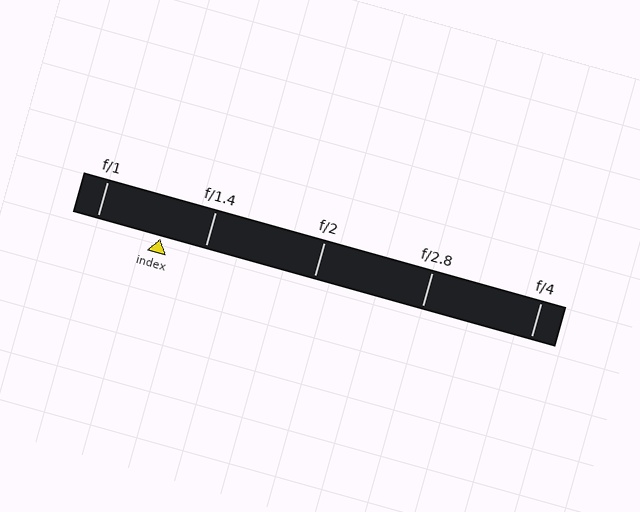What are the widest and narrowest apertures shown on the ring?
The widest aperture shown is f/1 and the narrowest is f/4.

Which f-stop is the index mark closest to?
The index mark is closest to f/1.4.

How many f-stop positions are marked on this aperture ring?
There are 5 f-stop positions marked.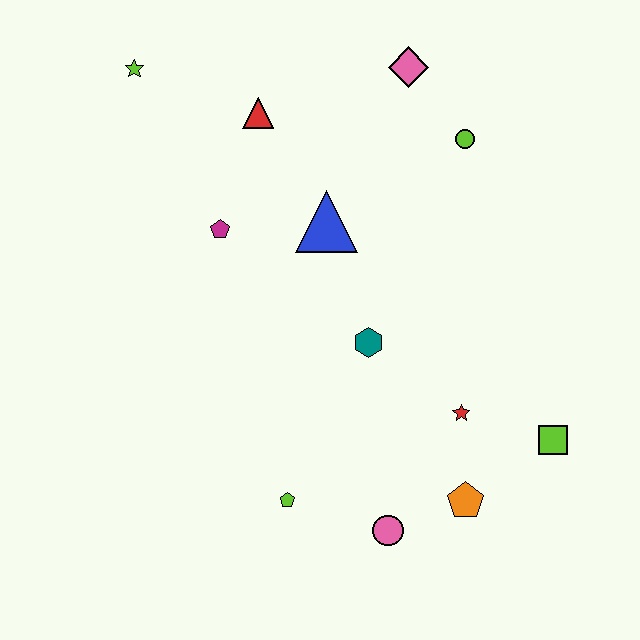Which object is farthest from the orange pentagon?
The lime star is farthest from the orange pentagon.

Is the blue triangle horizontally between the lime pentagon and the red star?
Yes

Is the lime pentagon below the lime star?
Yes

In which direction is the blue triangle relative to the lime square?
The blue triangle is to the left of the lime square.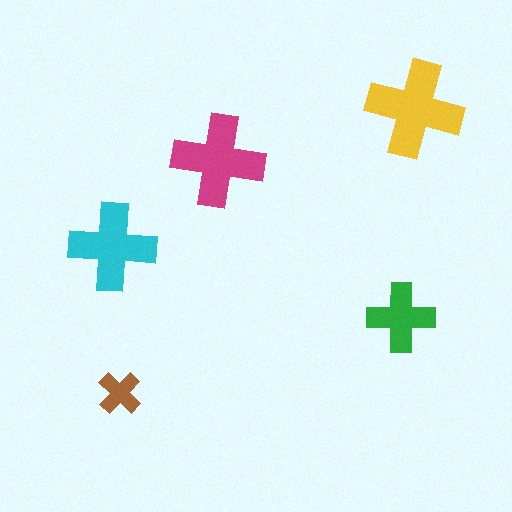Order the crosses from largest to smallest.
the yellow one, the magenta one, the cyan one, the green one, the brown one.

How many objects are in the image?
There are 5 objects in the image.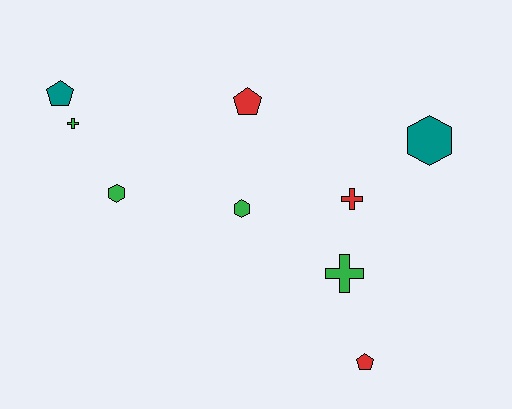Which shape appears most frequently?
Cross, with 3 objects.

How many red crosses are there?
There is 1 red cross.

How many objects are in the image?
There are 9 objects.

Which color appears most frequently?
Green, with 4 objects.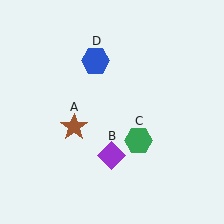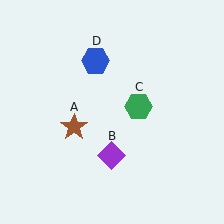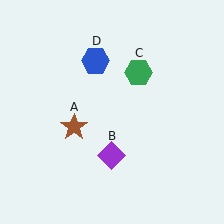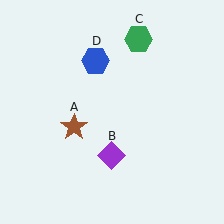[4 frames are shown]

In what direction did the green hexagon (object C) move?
The green hexagon (object C) moved up.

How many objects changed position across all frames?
1 object changed position: green hexagon (object C).